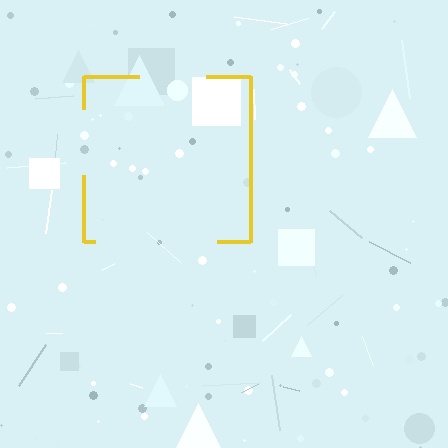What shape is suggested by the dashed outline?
The dashed outline suggests a square.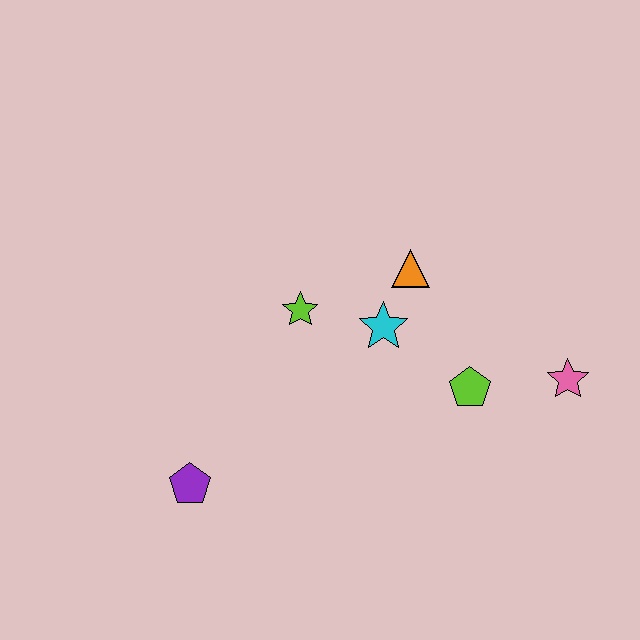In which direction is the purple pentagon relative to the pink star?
The purple pentagon is to the left of the pink star.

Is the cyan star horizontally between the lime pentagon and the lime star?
Yes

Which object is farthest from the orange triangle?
The purple pentagon is farthest from the orange triangle.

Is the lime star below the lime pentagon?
No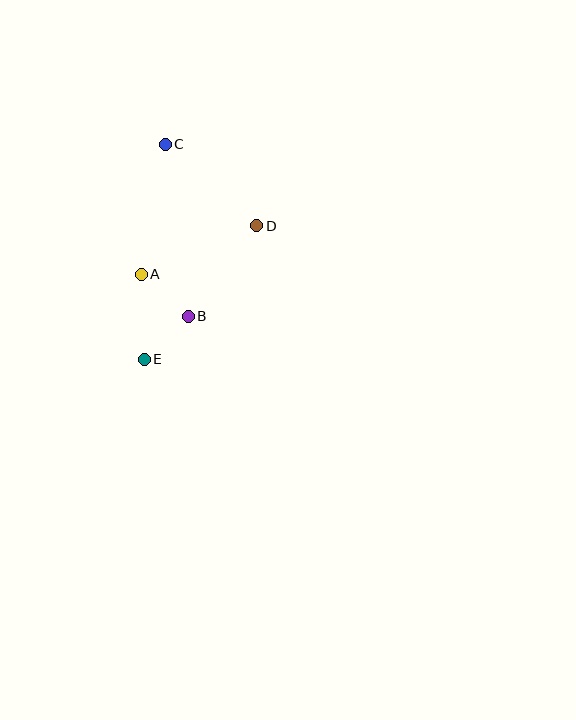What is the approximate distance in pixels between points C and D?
The distance between C and D is approximately 122 pixels.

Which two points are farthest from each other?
Points C and E are farthest from each other.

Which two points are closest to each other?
Points B and E are closest to each other.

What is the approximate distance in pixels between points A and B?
The distance between A and B is approximately 63 pixels.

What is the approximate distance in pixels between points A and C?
The distance between A and C is approximately 132 pixels.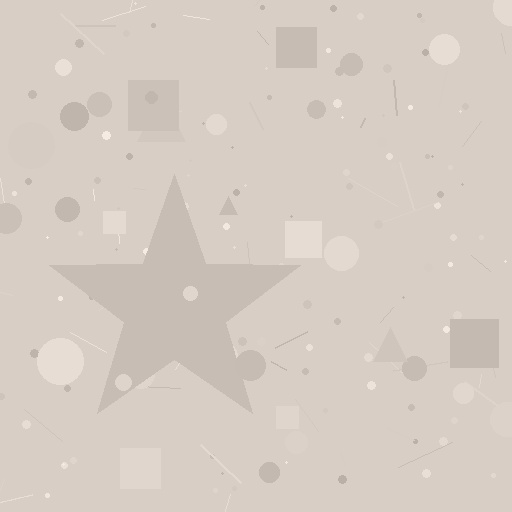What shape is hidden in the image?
A star is hidden in the image.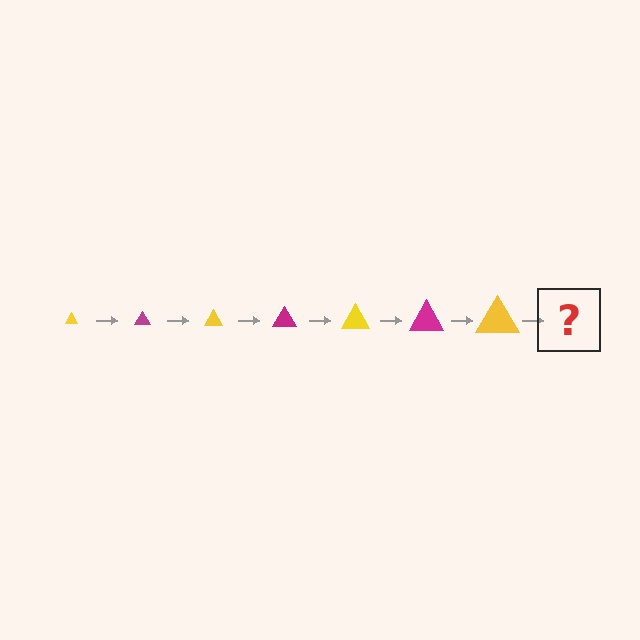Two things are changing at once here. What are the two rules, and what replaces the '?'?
The two rules are that the triangle grows larger each step and the color cycles through yellow and magenta. The '?' should be a magenta triangle, larger than the previous one.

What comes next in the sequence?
The next element should be a magenta triangle, larger than the previous one.